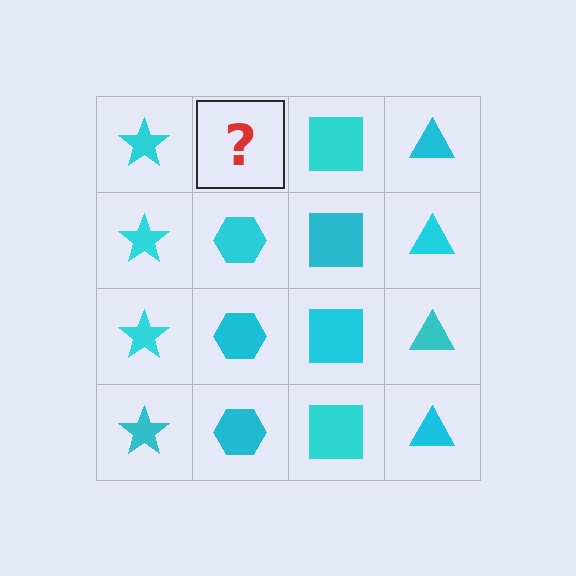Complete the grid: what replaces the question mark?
The question mark should be replaced with a cyan hexagon.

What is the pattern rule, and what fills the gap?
The rule is that each column has a consistent shape. The gap should be filled with a cyan hexagon.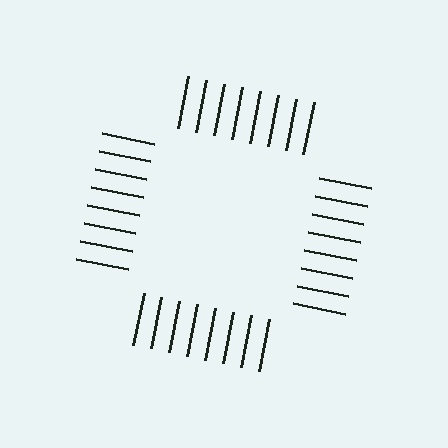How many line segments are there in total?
32 — 8 along each of the 4 edges.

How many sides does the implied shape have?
4 sides — the line-ends trace a square.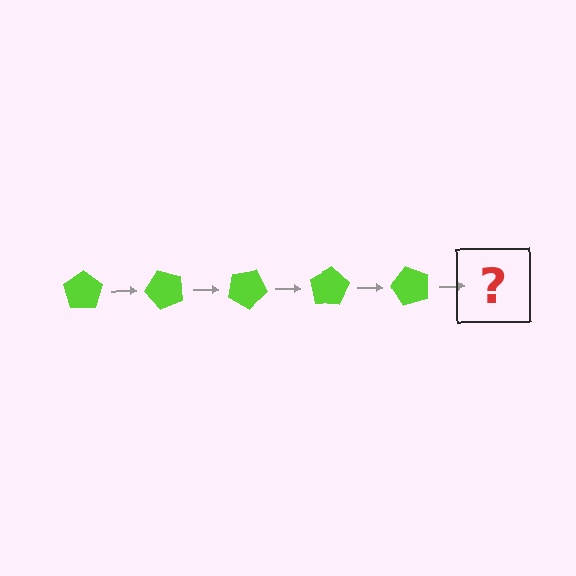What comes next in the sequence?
The next element should be a lime pentagon rotated 250 degrees.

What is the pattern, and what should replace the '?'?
The pattern is that the pentagon rotates 50 degrees each step. The '?' should be a lime pentagon rotated 250 degrees.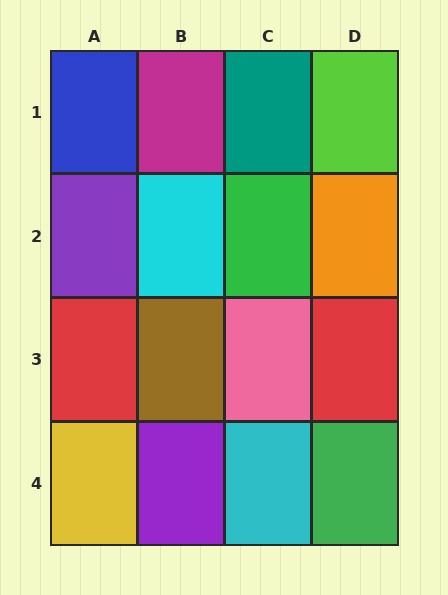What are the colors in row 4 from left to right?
Yellow, purple, cyan, green.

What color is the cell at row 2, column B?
Cyan.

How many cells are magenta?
1 cell is magenta.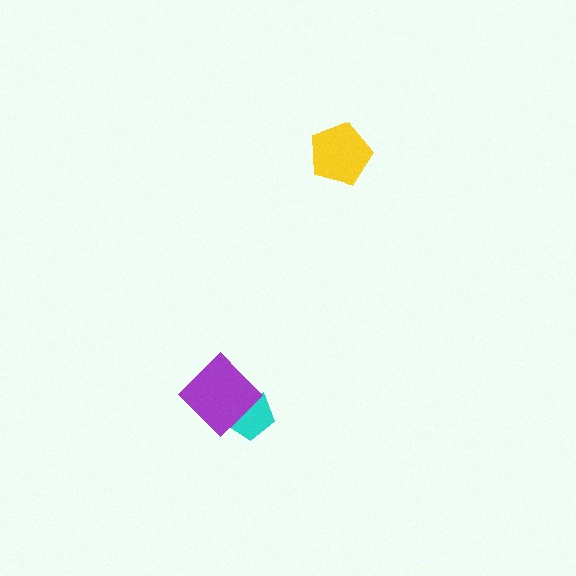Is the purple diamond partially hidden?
No, no other shape covers it.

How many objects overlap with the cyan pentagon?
1 object overlaps with the cyan pentagon.